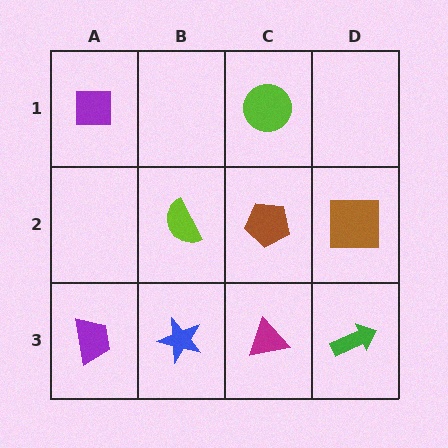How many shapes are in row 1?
2 shapes.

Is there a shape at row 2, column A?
No, that cell is empty.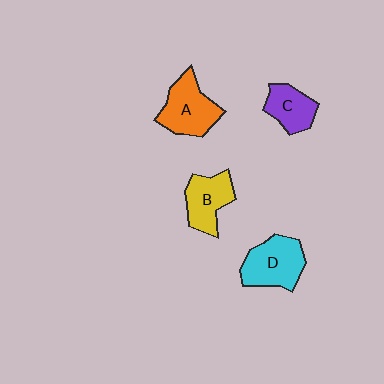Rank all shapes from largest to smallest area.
From largest to smallest: D (cyan), A (orange), B (yellow), C (purple).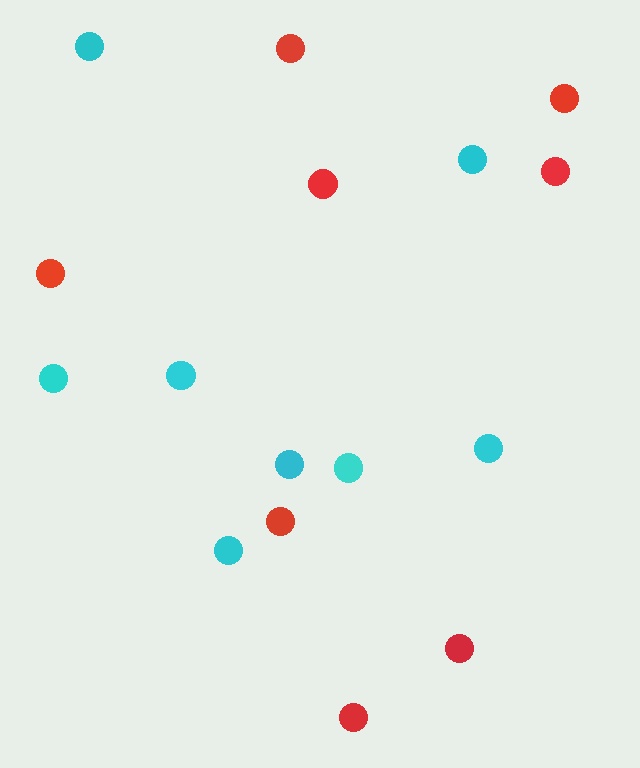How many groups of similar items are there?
There are 2 groups: one group of red circles (8) and one group of cyan circles (8).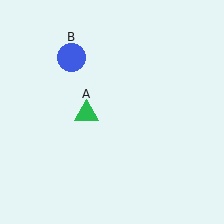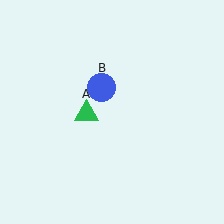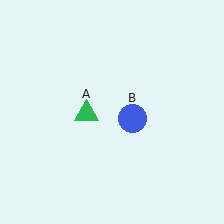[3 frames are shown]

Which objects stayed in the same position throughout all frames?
Green triangle (object A) remained stationary.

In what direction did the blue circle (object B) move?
The blue circle (object B) moved down and to the right.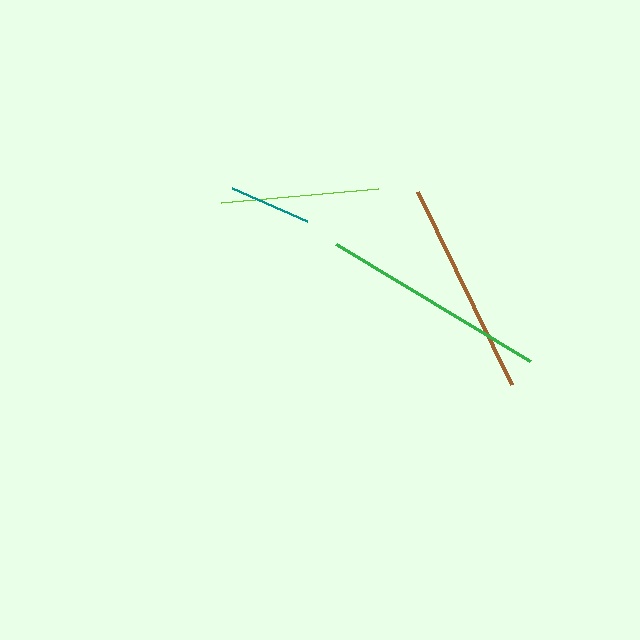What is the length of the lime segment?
The lime segment is approximately 157 pixels long.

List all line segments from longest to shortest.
From longest to shortest: green, brown, lime, teal.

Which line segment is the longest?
The green line is the longest at approximately 226 pixels.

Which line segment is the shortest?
The teal line is the shortest at approximately 82 pixels.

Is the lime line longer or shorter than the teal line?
The lime line is longer than the teal line.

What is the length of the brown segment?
The brown segment is approximately 215 pixels long.